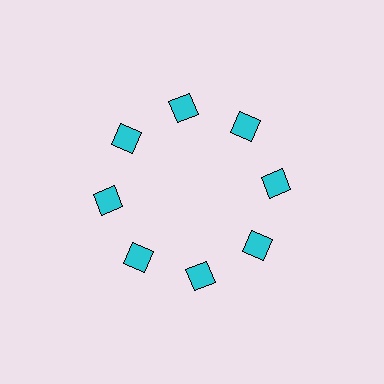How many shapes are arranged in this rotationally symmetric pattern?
There are 8 shapes, arranged in 8 groups of 1.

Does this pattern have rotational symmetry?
Yes, this pattern has 8-fold rotational symmetry. It looks the same after rotating 45 degrees around the center.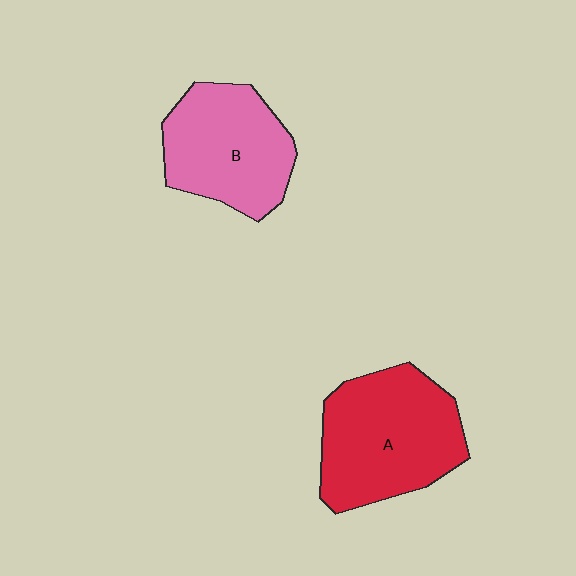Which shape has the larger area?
Shape A (red).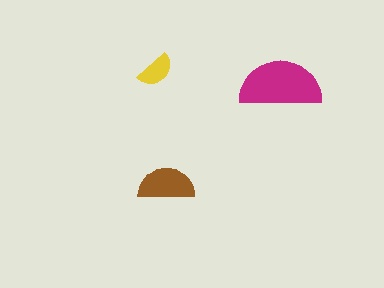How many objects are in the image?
There are 3 objects in the image.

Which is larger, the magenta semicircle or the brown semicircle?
The magenta one.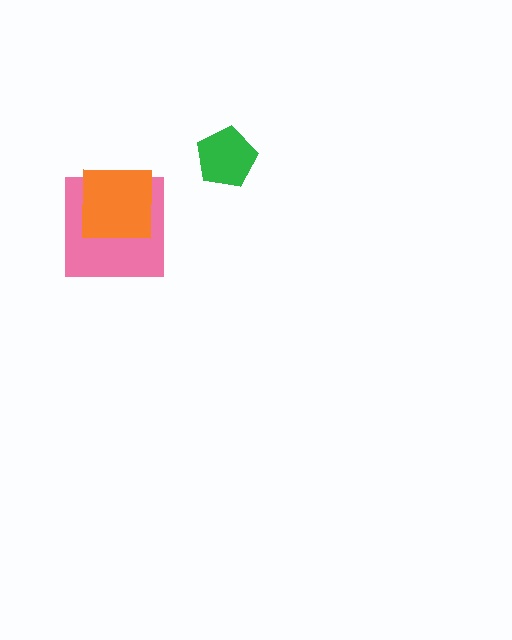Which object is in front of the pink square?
The orange square is in front of the pink square.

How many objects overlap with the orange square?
1 object overlaps with the orange square.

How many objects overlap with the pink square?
1 object overlaps with the pink square.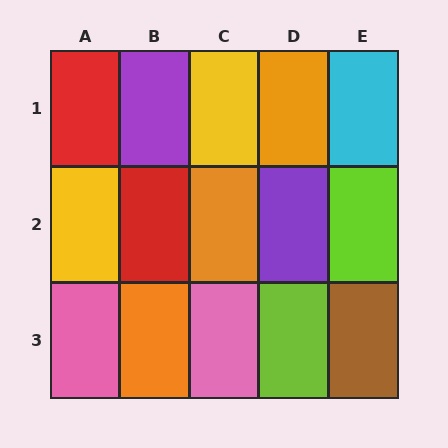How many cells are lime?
2 cells are lime.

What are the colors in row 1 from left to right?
Red, purple, yellow, orange, cyan.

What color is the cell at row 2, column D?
Purple.